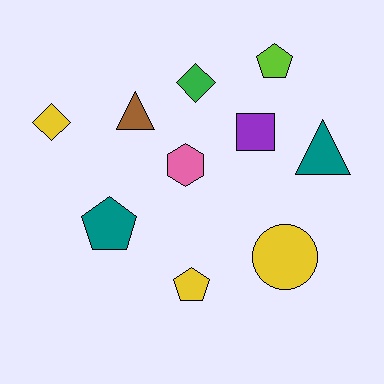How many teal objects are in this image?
There are 2 teal objects.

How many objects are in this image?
There are 10 objects.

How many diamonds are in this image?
There are 2 diamonds.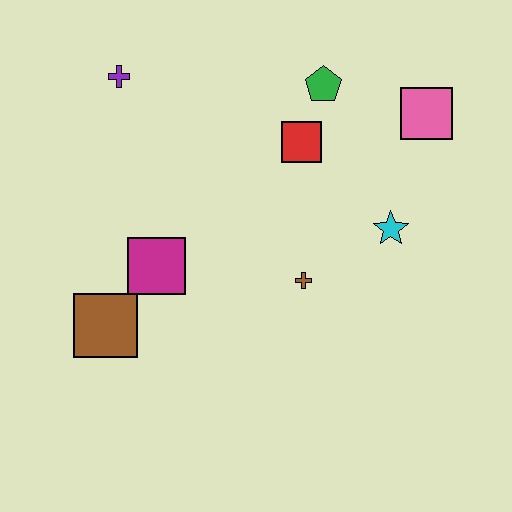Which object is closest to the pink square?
The green pentagon is closest to the pink square.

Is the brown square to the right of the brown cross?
No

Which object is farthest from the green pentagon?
The brown square is farthest from the green pentagon.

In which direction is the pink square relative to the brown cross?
The pink square is above the brown cross.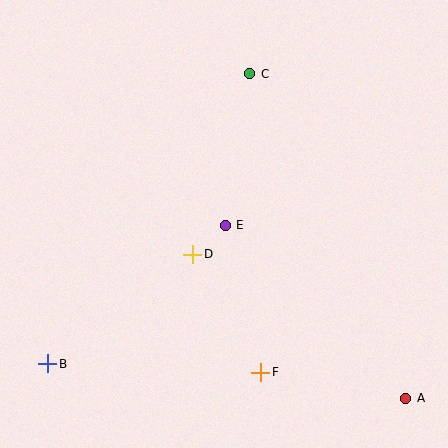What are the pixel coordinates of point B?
Point B is at (48, 364).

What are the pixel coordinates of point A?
Point A is at (406, 398).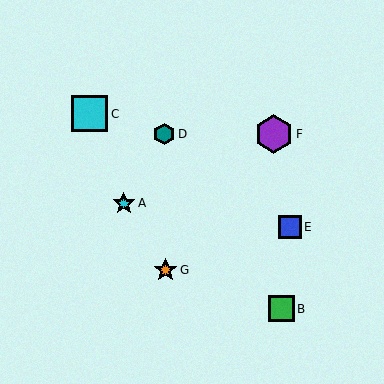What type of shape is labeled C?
Shape C is a cyan square.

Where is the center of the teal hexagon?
The center of the teal hexagon is at (164, 134).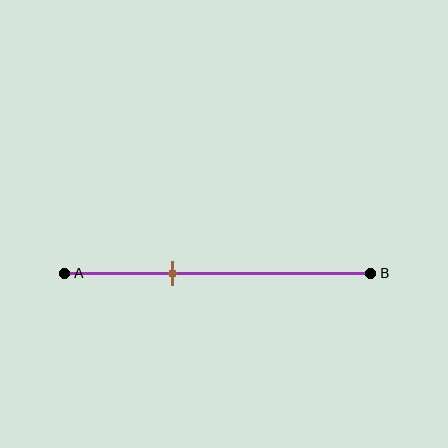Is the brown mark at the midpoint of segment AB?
No, the mark is at about 35% from A, not at the 50% midpoint.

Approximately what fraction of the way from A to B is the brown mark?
The brown mark is approximately 35% of the way from A to B.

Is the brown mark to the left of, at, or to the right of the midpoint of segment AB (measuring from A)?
The brown mark is to the left of the midpoint of segment AB.